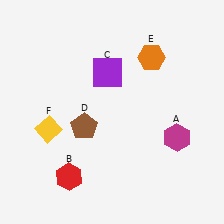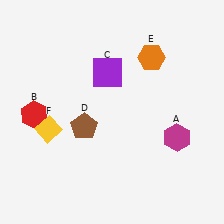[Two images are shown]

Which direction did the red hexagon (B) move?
The red hexagon (B) moved up.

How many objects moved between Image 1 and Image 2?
1 object moved between the two images.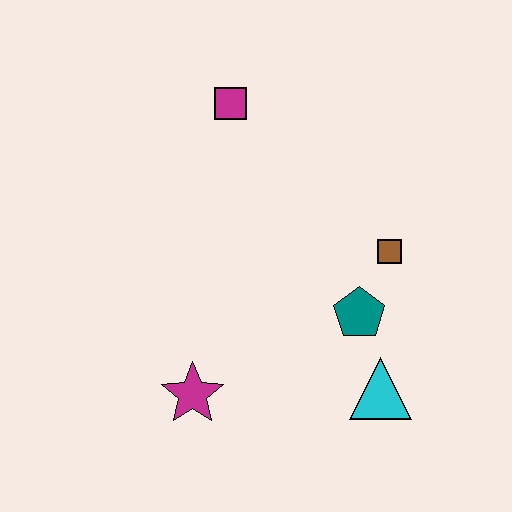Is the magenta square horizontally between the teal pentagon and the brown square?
No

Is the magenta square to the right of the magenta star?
Yes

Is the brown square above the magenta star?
Yes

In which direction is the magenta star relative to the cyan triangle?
The magenta star is to the left of the cyan triangle.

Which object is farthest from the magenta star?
The magenta square is farthest from the magenta star.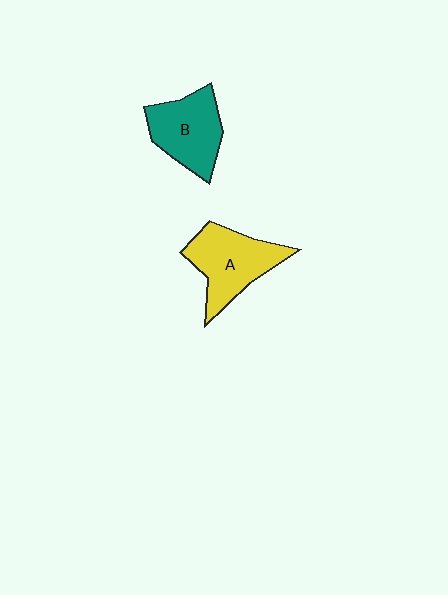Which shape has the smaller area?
Shape B (teal).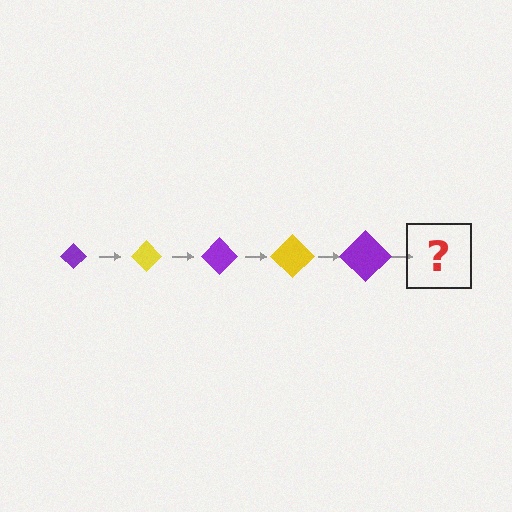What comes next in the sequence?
The next element should be a yellow diamond, larger than the previous one.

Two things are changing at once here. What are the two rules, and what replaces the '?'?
The two rules are that the diamond grows larger each step and the color cycles through purple and yellow. The '?' should be a yellow diamond, larger than the previous one.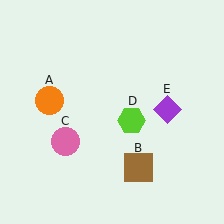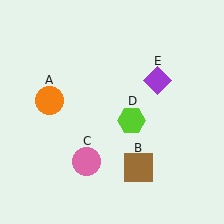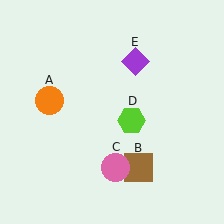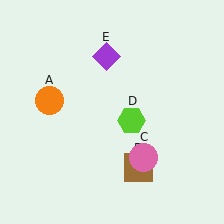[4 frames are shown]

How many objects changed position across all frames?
2 objects changed position: pink circle (object C), purple diamond (object E).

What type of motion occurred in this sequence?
The pink circle (object C), purple diamond (object E) rotated counterclockwise around the center of the scene.